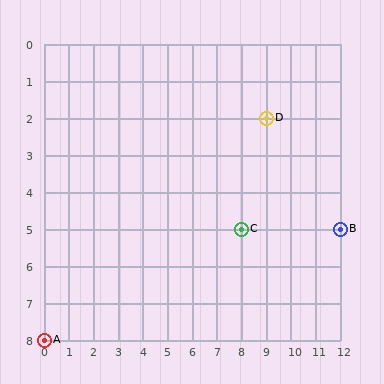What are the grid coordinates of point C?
Point C is at grid coordinates (8, 5).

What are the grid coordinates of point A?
Point A is at grid coordinates (0, 8).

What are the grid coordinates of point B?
Point B is at grid coordinates (12, 5).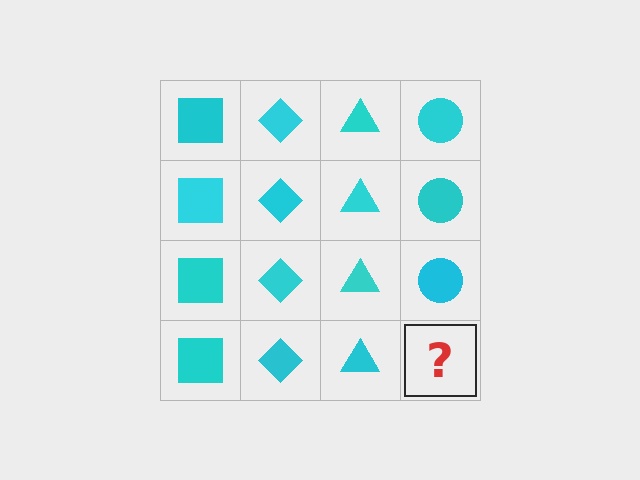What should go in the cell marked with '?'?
The missing cell should contain a cyan circle.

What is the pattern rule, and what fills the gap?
The rule is that each column has a consistent shape. The gap should be filled with a cyan circle.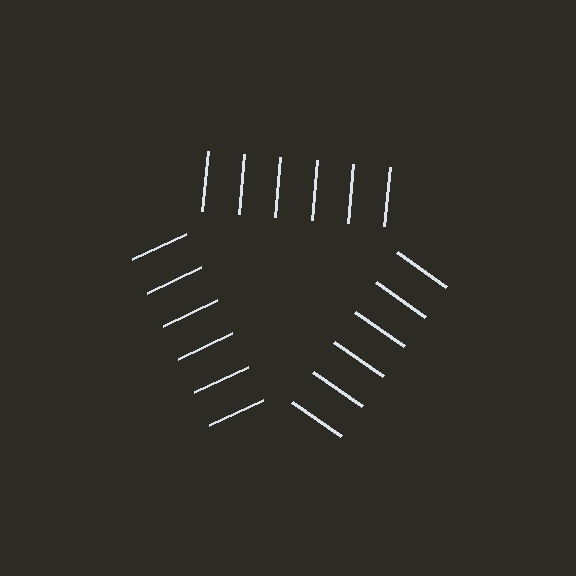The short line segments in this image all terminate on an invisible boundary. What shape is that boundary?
An illusory triangle — the line segments terminate on its edges but no continuous stroke is drawn.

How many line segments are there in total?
18 — 6 along each of the 3 edges.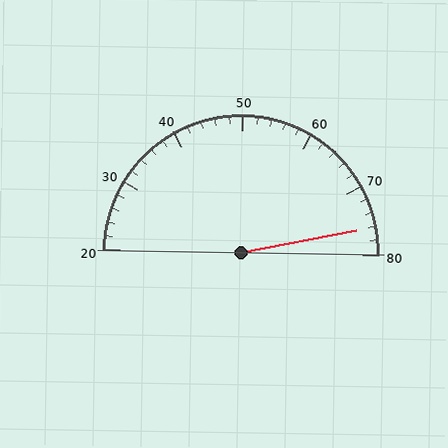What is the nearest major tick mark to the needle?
The nearest major tick mark is 80.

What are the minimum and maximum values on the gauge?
The gauge ranges from 20 to 80.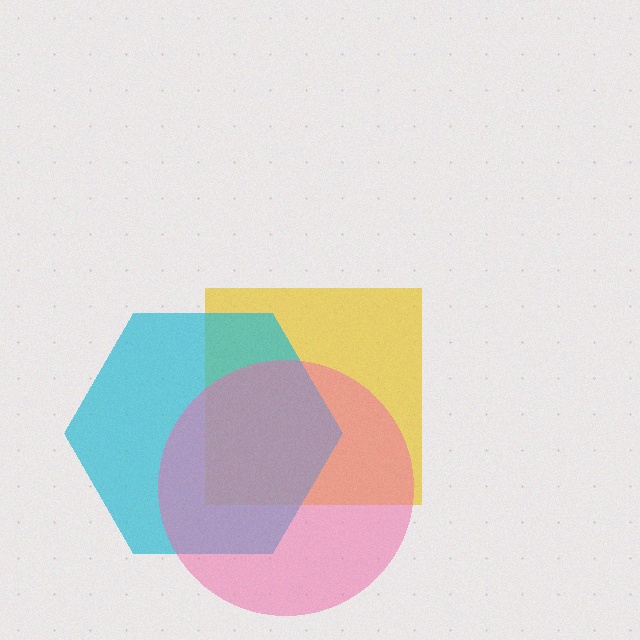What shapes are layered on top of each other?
The layered shapes are: a yellow square, a cyan hexagon, a pink circle.